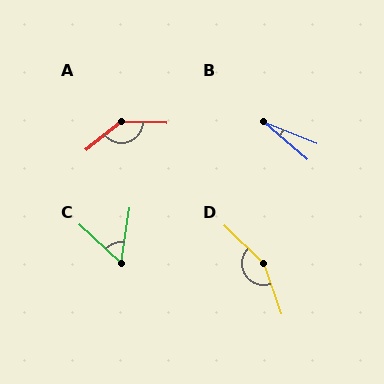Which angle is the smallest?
B, at approximately 20 degrees.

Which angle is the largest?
D, at approximately 153 degrees.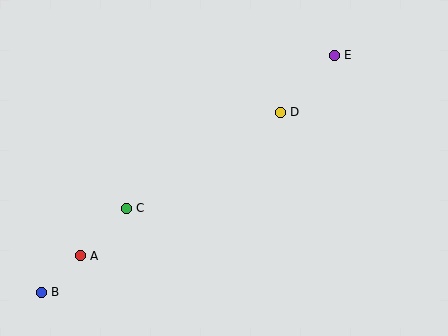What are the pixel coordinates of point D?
Point D is at (280, 112).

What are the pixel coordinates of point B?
Point B is at (41, 292).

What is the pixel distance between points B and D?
The distance between B and D is 299 pixels.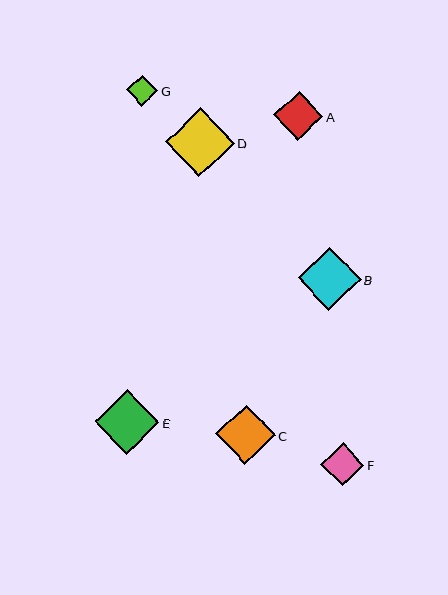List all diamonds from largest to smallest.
From largest to smallest: D, E, B, C, A, F, G.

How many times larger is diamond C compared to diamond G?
Diamond C is approximately 1.9 times the size of diamond G.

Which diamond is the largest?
Diamond D is the largest with a size of approximately 69 pixels.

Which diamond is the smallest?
Diamond G is the smallest with a size of approximately 32 pixels.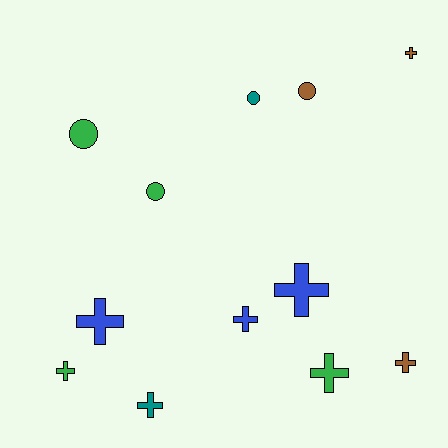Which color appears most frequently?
Green, with 4 objects.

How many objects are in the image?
There are 12 objects.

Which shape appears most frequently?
Cross, with 8 objects.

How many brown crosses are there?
There are 2 brown crosses.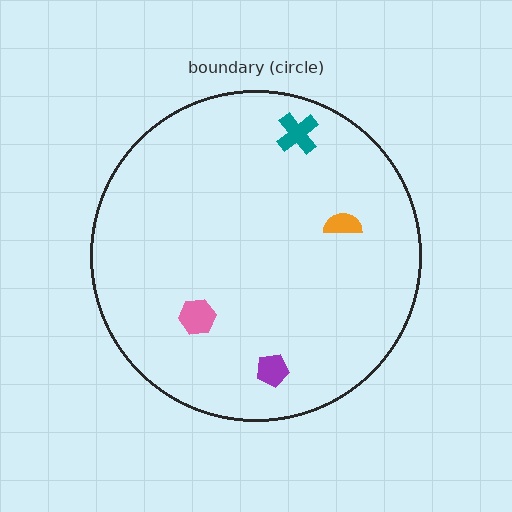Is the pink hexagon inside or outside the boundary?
Inside.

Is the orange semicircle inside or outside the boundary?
Inside.